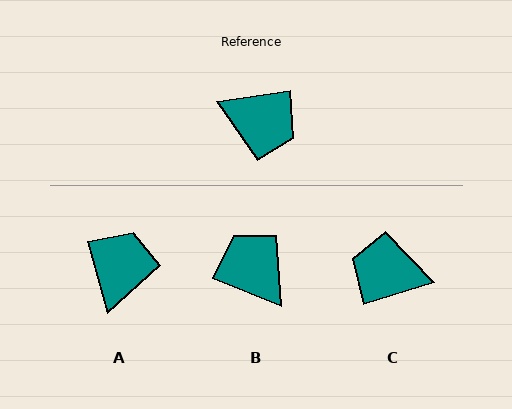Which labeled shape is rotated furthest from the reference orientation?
C, about 171 degrees away.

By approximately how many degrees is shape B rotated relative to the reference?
Approximately 149 degrees counter-clockwise.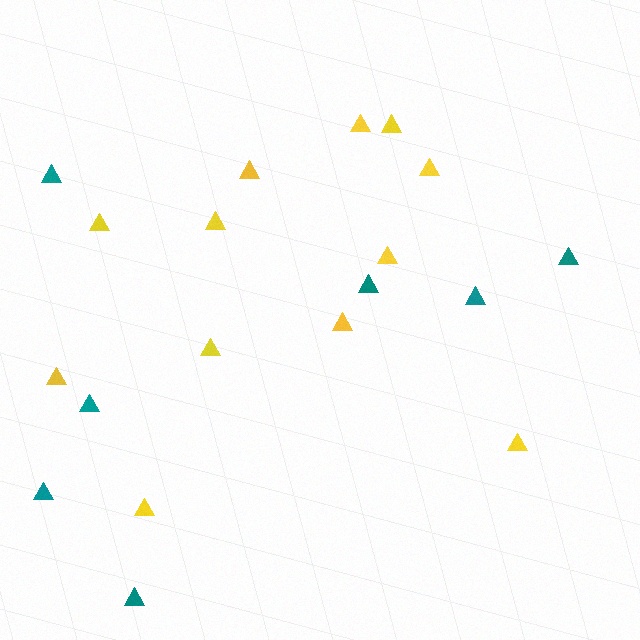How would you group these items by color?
There are 2 groups: one group of teal triangles (7) and one group of yellow triangles (12).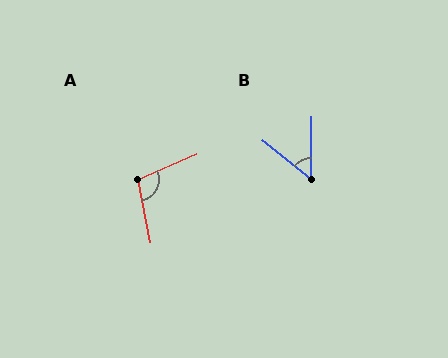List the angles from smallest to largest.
B (52°), A (102°).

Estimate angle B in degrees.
Approximately 52 degrees.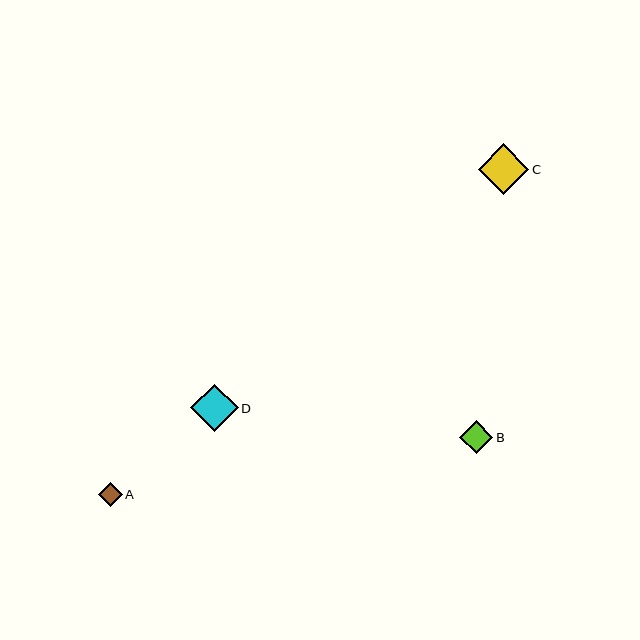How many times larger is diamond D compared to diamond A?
Diamond D is approximately 2.0 times the size of diamond A.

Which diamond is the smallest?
Diamond A is the smallest with a size of approximately 24 pixels.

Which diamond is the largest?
Diamond C is the largest with a size of approximately 51 pixels.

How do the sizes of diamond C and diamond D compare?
Diamond C and diamond D are approximately the same size.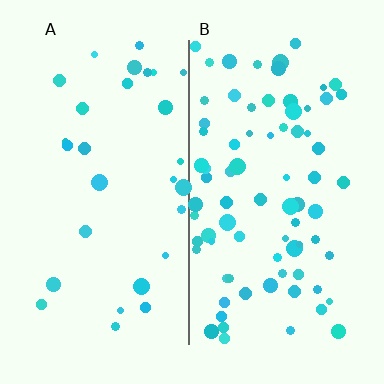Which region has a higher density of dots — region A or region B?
B (the right).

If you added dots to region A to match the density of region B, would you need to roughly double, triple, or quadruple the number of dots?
Approximately triple.